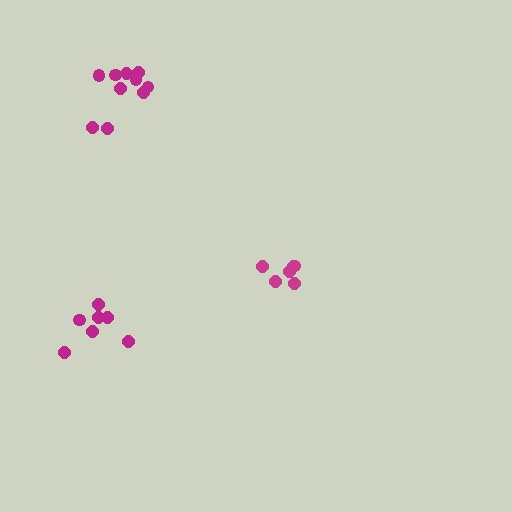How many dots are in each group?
Group 1: 6 dots, Group 2: 10 dots, Group 3: 7 dots (23 total).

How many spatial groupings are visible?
There are 3 spatial groupings.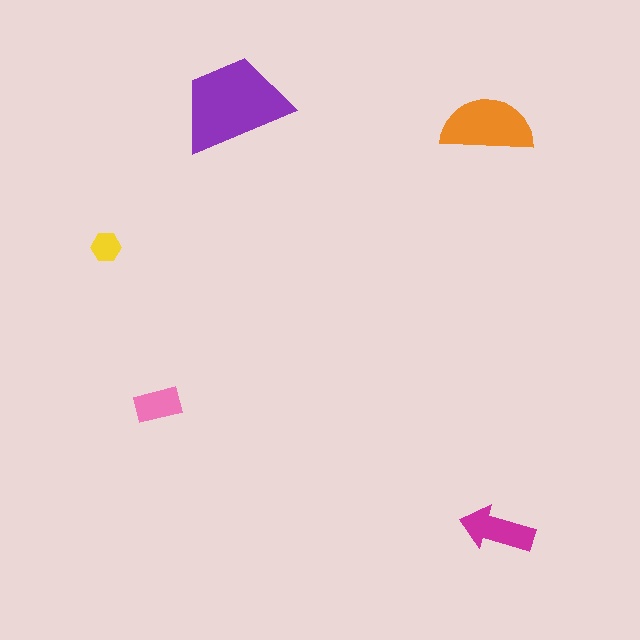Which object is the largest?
The purple trapezoid.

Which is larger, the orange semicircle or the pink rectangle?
The orange semicircle.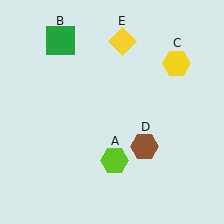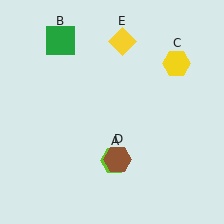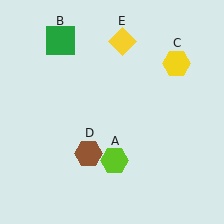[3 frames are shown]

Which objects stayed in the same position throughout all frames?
Lime hexagon (object A) and green square (object B) and yellow hexagon (object C) and yellow diamond (object E) remained stationary.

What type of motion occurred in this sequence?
The brown hexagon (object D) rotated clockwise around the center of the scene.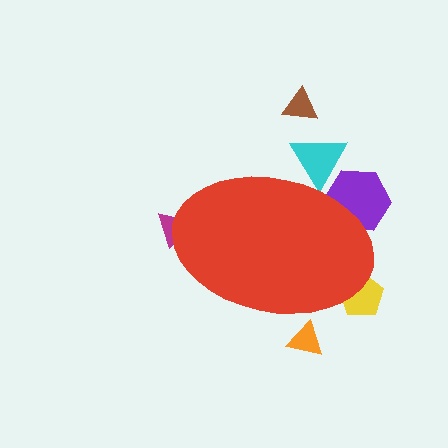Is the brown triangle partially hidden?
No, the brown triangle is fully visible.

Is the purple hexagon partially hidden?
Yes, the purple hexagon is partially hidden behind the red ellipse.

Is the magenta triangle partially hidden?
Yes, the magenta triangle is partially hidden behind the red ellipse.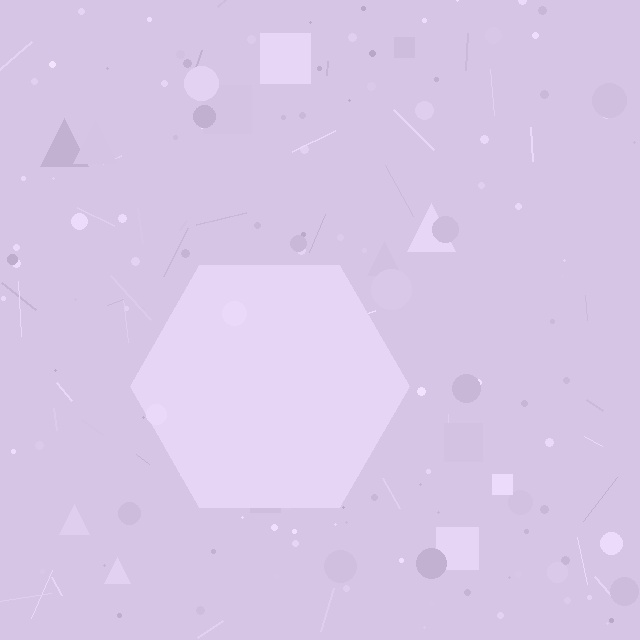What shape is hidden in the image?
A hexagon is hidden in the image.